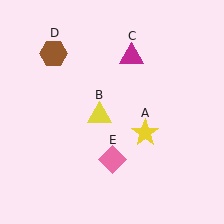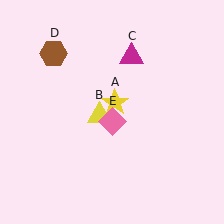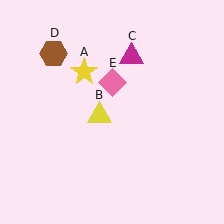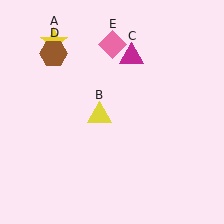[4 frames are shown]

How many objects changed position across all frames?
2 objects changed position: yellow star (object A), pink diamond (object E).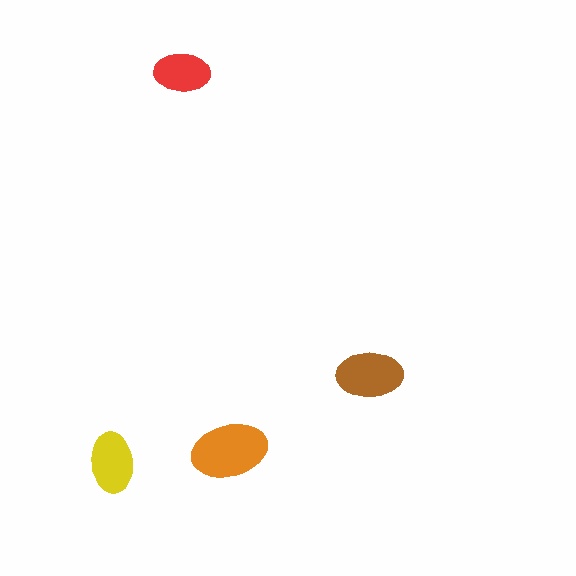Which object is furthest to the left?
The yellow ellipse is leftmost.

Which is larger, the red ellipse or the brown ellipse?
The brown one.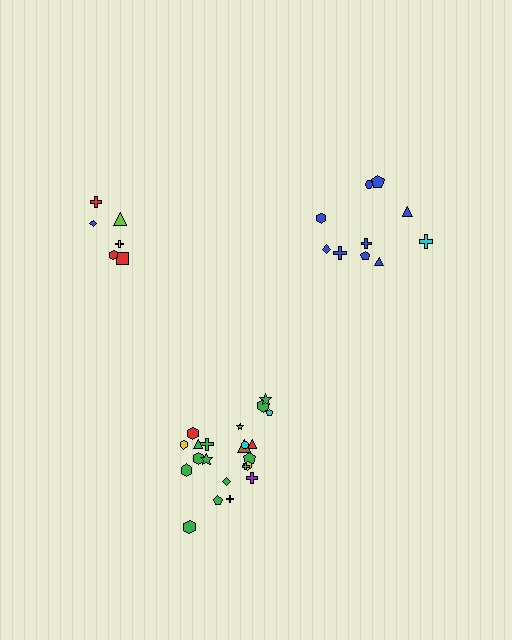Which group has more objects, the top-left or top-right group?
The top-right group.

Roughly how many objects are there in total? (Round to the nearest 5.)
Roughly 40 objects in total.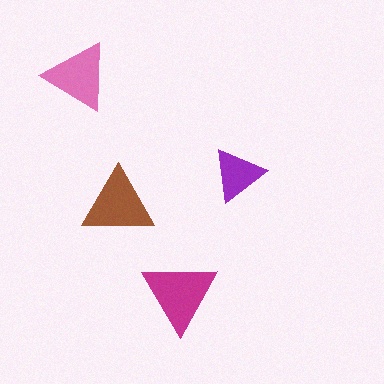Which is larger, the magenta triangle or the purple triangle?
The magenta one.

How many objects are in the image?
There are 4 objects in the image.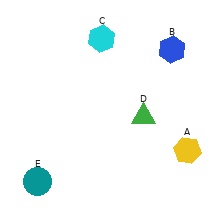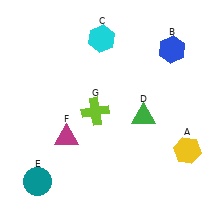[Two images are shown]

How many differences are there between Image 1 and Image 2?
There are 2 differences between the two images.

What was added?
A magenta triangle (F), a lime cross (G) were added in Image 2.